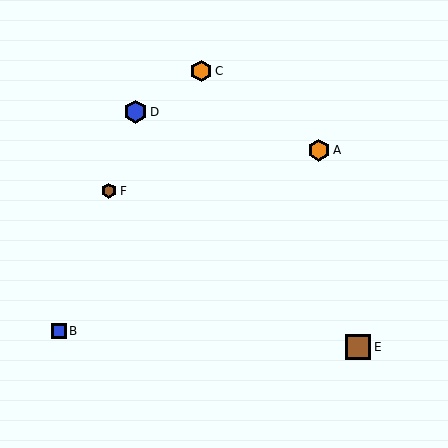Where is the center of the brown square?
The center of the brown square is at (358, 347).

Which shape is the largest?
The brown square (labeled E) is the largest.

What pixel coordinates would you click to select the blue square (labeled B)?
Click at (59, 331) to select the blue square B.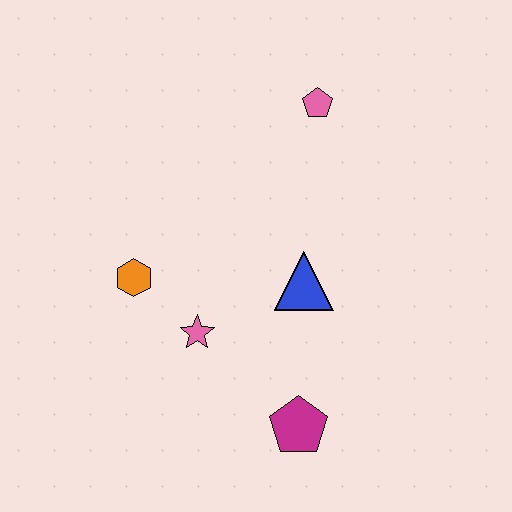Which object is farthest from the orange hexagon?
The pink pentagon is farthest from the orange hexagon.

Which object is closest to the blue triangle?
The pink star is closest to the blue triangle.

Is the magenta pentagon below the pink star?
Yes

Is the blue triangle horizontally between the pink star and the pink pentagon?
Yes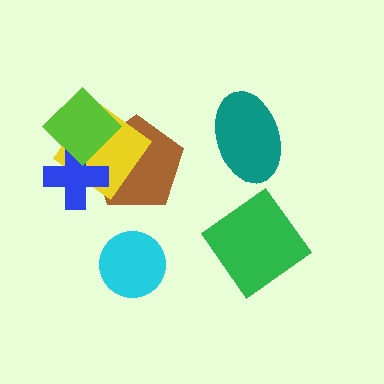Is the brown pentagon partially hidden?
Yes, it is partially covered by another shape.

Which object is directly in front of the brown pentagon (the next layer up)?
The yellow diamond is directly in front of the brown pentagon.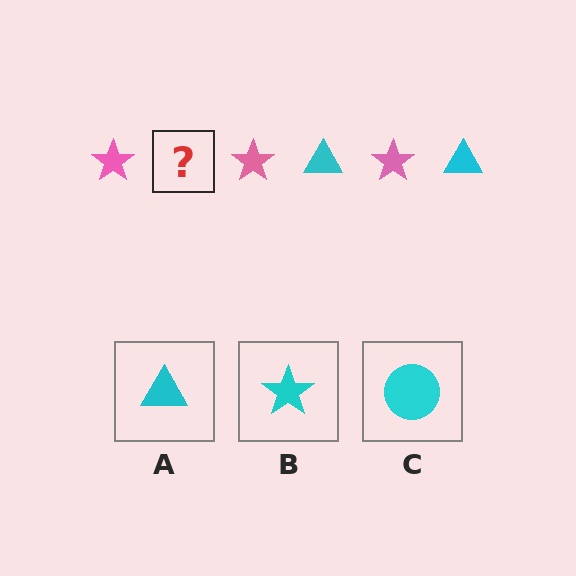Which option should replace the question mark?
Option A.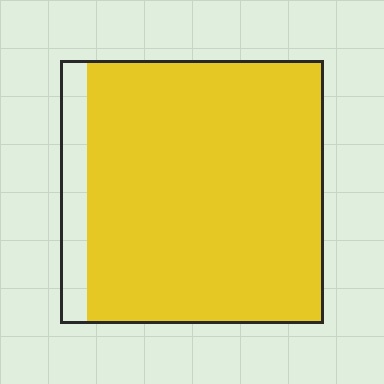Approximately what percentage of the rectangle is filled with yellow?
Approximately 90%.